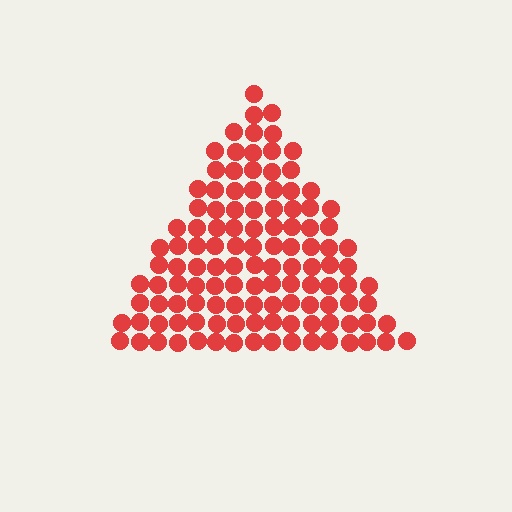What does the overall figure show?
The overall figure shows a triangle.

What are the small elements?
The small elements are circles.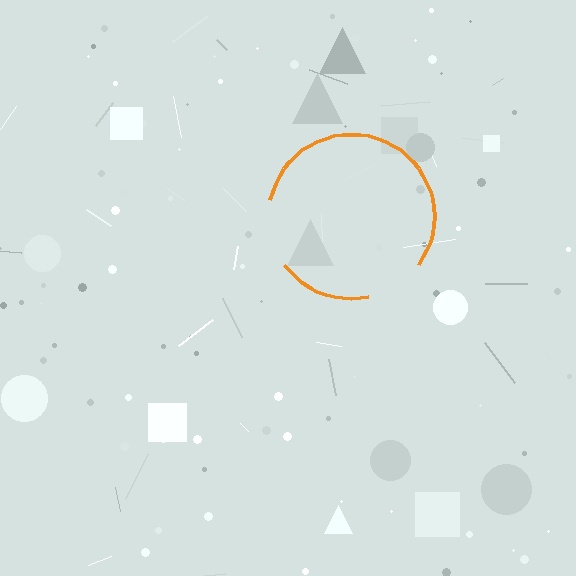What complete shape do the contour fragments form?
The contour fragments form a circle.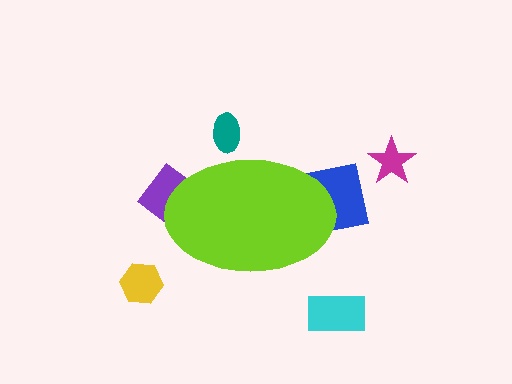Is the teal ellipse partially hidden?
Yes, the teal ellipse is partially hidden behind the lime ellipse.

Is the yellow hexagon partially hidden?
No, the yellow hexagon is fully visible.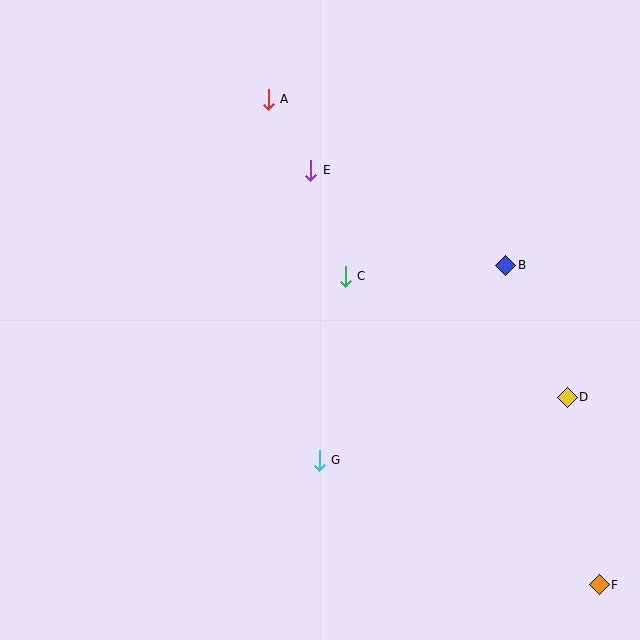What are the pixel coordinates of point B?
Point B is at (506, 265).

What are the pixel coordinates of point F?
Point F is at (599, 585).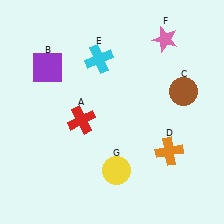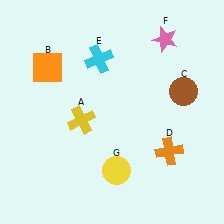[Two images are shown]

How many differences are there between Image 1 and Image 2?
There are 2 differences between the two images.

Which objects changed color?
A changed from red to yellow. B changed from purple to orange.